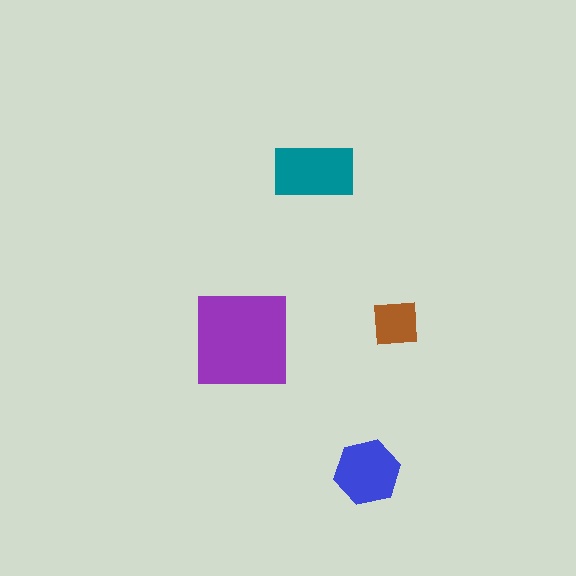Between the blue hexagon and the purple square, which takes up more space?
The purple square.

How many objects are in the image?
There are 4 objects in the image.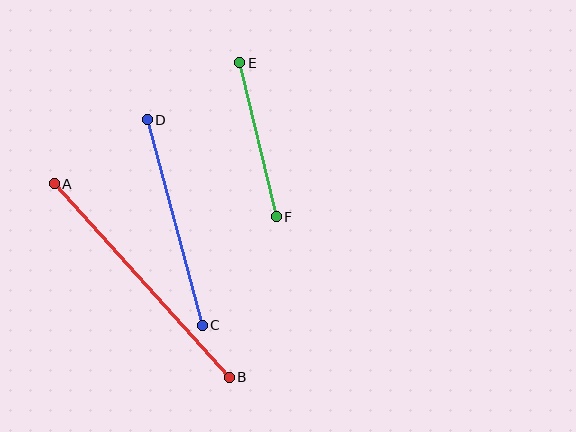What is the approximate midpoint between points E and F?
The midpoint is at approximately (258, 140) pixels.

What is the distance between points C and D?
The distance is approximately 213 pixels.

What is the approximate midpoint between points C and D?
The midpoint is at approximately (175, 222) pixels.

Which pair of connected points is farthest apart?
Points A and B are farthest apart.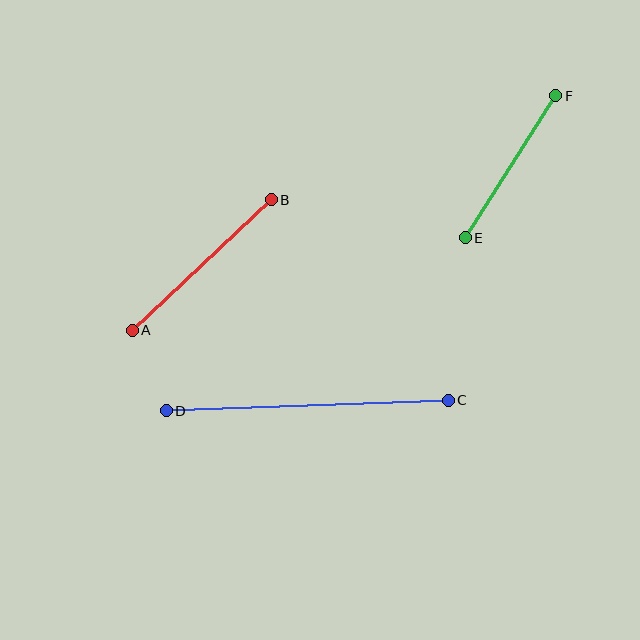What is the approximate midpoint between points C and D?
The midpoint is at approximately (307, 405) pixels.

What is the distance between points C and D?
The distance is approximately 282 pixels.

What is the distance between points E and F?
The distance is approximately 169 pixels.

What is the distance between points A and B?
The distance is approximately 191 pixels.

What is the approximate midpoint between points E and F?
The midpoint is at approximately (510, 167) pixels.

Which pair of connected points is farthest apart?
Points C and D are farthest apart.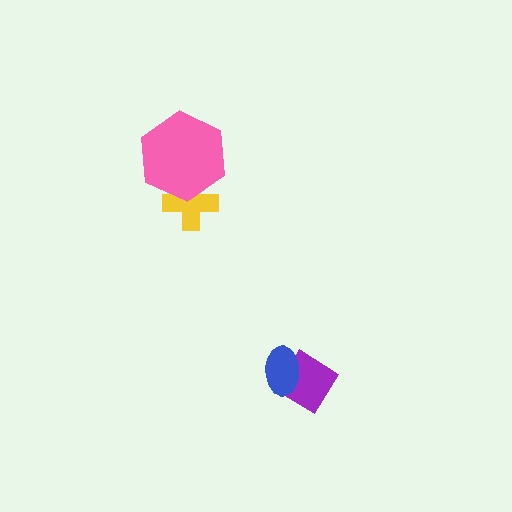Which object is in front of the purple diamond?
The blue ellipse is in front of the purple diamond.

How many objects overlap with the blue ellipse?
1 object overlaps with the blue ellipse.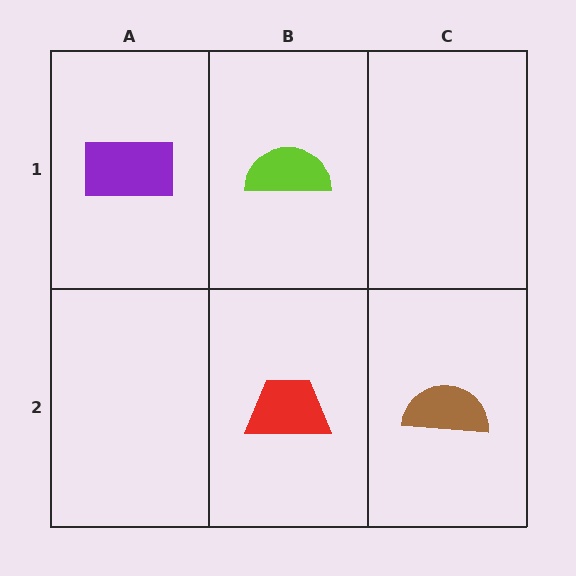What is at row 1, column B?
A lime semicircle.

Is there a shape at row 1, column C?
No, that cell is empty.